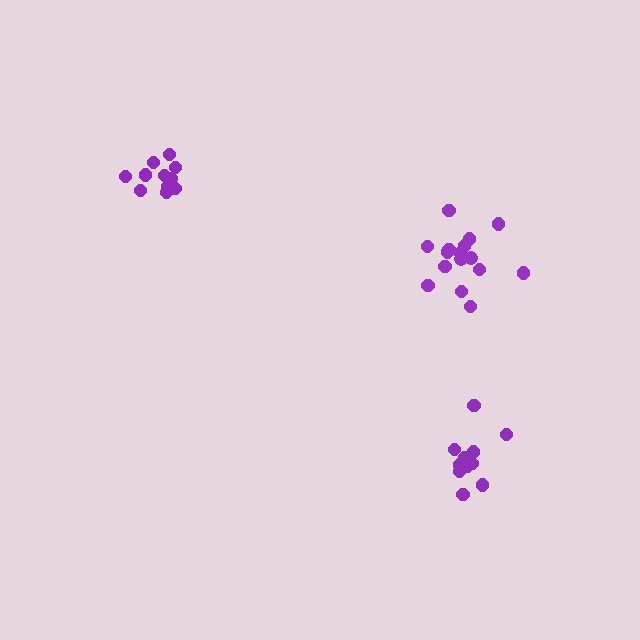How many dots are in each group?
Group 1: 11 dots, Group 2: 11 dots, Group 3: 16 dots (38 total).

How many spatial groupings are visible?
There are 3 spatial groupings.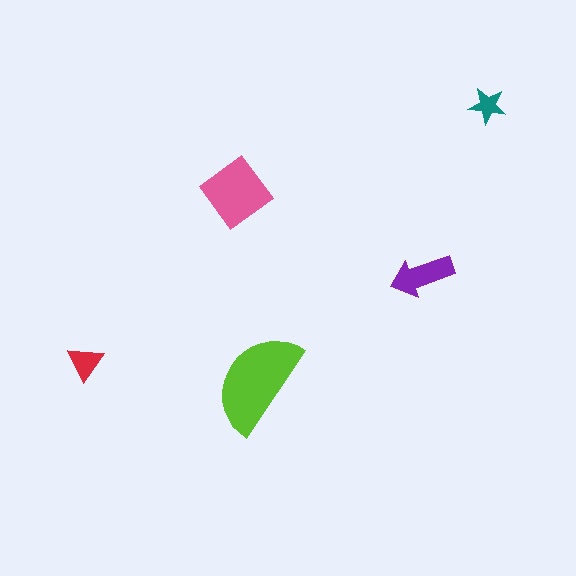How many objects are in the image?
There are 5 objects in the image.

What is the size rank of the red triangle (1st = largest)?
4th.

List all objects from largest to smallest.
The lime semicircle, the pink diamond, the purple arrow, the red triangle, the teal star.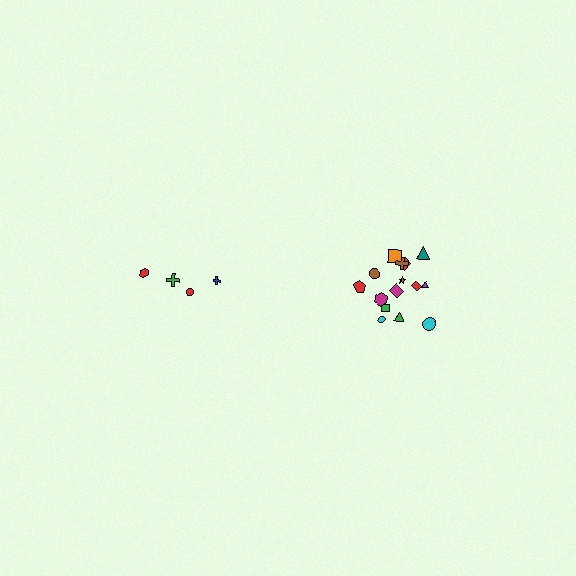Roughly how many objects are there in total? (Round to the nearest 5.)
Roughly 20 objects in total.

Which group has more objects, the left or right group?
The right group.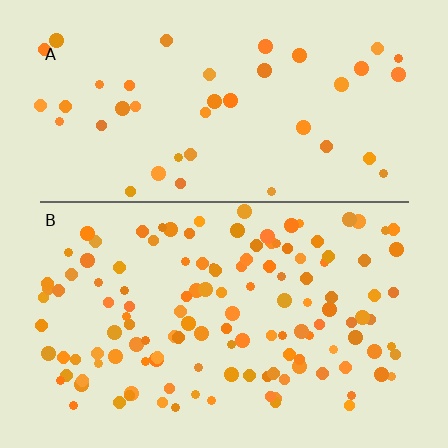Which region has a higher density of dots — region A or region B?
B (the bottom).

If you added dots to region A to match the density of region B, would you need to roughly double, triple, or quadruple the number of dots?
Approximately triple.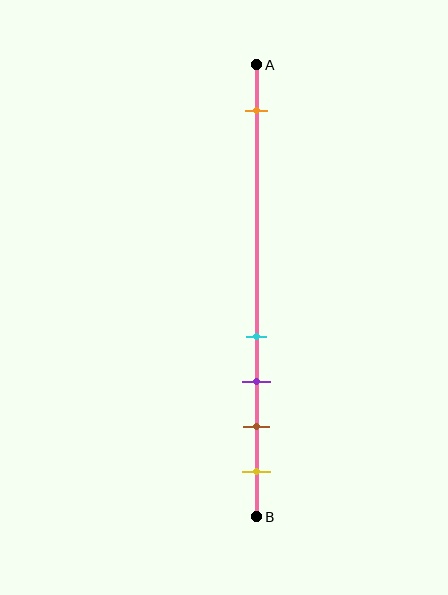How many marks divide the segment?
There are 5 marks dividing the segment.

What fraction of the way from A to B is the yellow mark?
The yellow mark is approximately 90% (0.9) of the way from A to B.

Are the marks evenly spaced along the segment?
No, the marks are not evenly spaced.